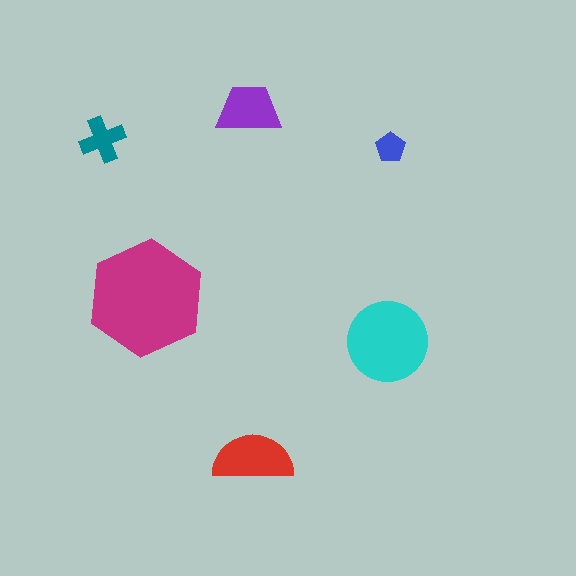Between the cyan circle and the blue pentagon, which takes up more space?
The cyan circle.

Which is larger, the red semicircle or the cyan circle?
The cyan circle.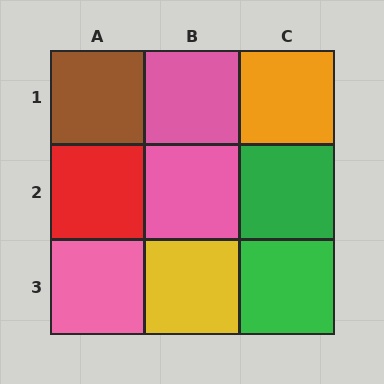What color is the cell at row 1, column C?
Orange.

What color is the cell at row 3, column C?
Green.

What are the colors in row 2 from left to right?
Red, pink, green.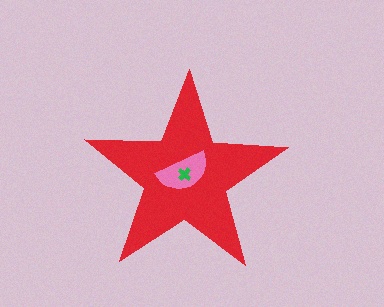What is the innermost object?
The green cross.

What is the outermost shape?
The red star.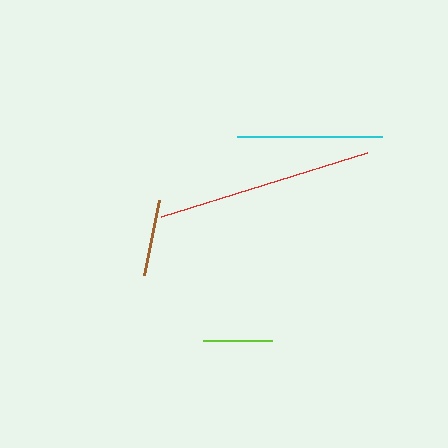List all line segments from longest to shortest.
From longest to shortest: red, cyan, brown, lime.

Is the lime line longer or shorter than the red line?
The red line is longer than the lime line.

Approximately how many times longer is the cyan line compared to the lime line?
The cyan line is approximately 2.1 times the length of the lime line.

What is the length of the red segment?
The red segment is approximately 216 pixels long.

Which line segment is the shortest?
The lime line is the shortest at approximately 69 pixels.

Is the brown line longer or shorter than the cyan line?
The cyan line is longer than the brown line.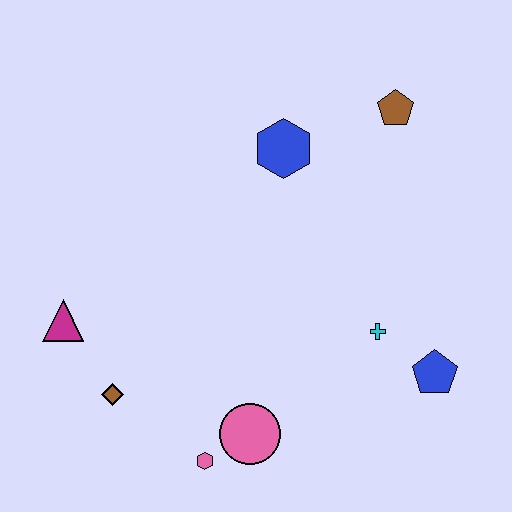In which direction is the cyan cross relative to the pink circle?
The cyan cross is to the right of the pink circle.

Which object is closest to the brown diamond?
The magenta triangle is closest to the brown diamond.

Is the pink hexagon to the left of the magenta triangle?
No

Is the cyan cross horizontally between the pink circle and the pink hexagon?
No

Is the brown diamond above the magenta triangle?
No